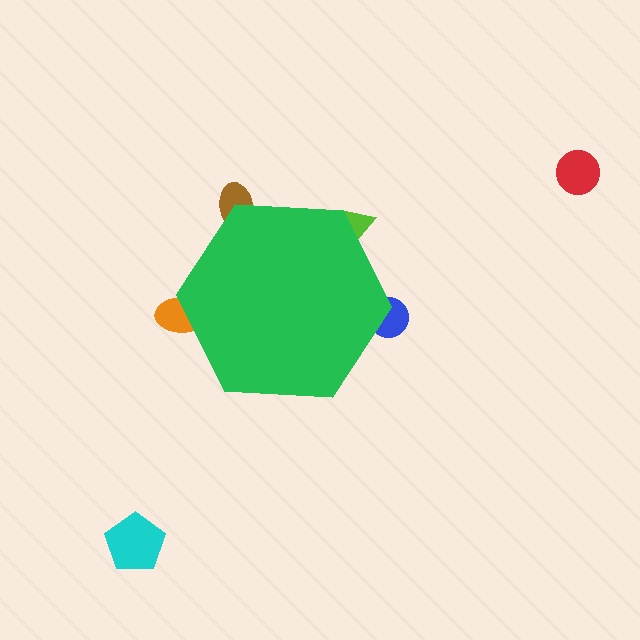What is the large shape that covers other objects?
A green hexagon.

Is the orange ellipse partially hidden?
Yes, the orange ellipse is partially hidden behind the green hexagon.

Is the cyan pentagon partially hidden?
No, the cyan pentagon is fully visible.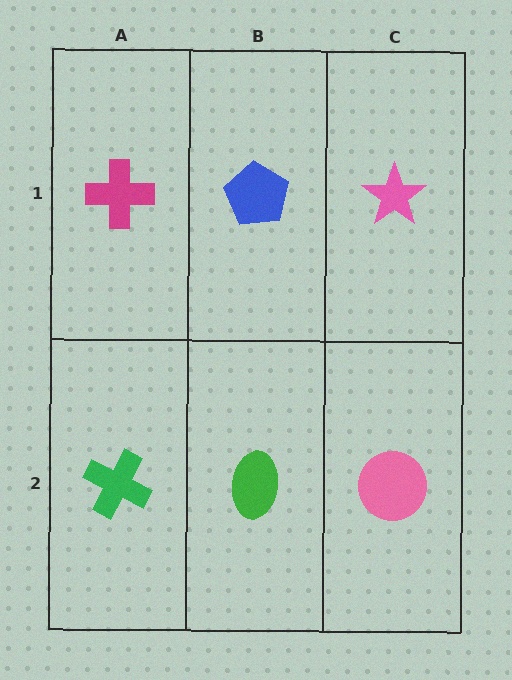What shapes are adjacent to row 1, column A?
A green cross (row 2, column A), a blue pentagon (row 1, column B).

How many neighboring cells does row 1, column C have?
2.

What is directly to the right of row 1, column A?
A blue pentagon.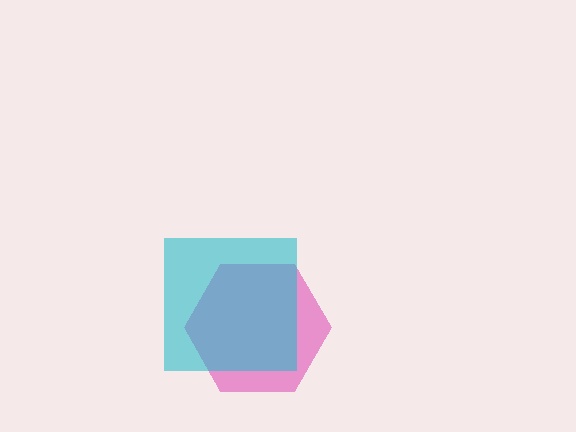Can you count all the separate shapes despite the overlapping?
Yes, there are 2 separate shapes.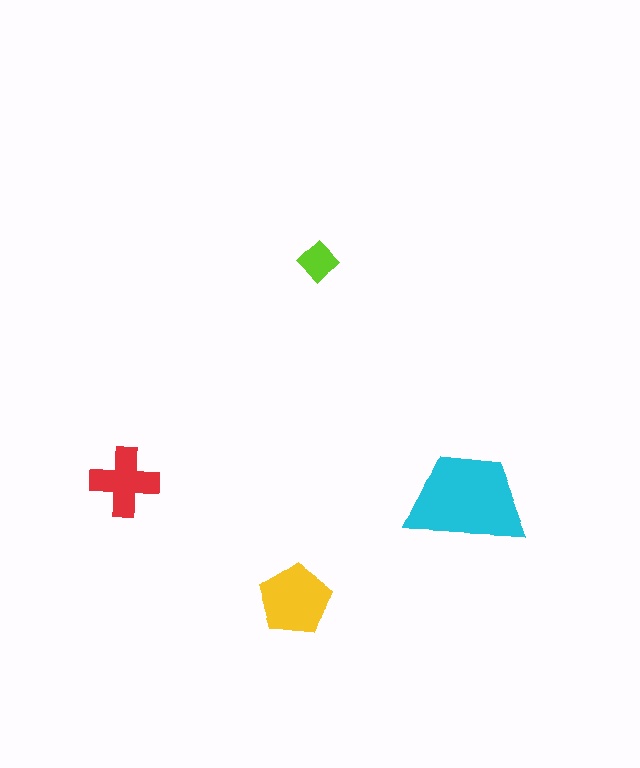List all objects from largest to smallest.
The cyan trapezoid, the yellow pentagon, the red cross, the lime diamond.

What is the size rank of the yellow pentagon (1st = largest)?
2nd.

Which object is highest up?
The lime diamond is topmost.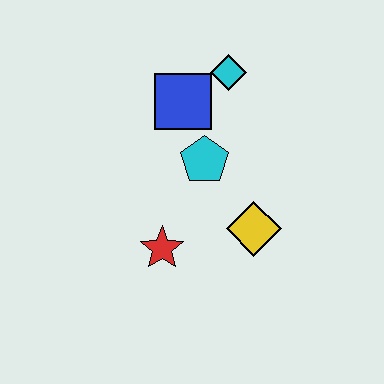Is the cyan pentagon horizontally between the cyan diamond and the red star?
Yes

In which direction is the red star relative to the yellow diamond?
The red star is to the left of the yellow diamond.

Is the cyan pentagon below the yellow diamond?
No